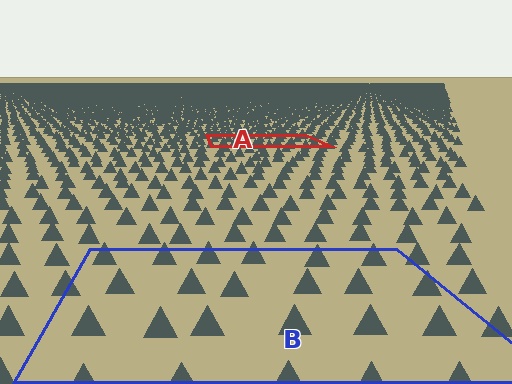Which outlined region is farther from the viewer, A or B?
Region A is farther from the viewer — the texture elements inside it appear smaller and more densely packed.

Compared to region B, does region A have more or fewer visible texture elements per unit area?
Region A has more texture elements per unit area — they are packed more densely because it is farther away.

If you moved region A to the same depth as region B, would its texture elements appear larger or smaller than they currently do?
They would appear larger. At a closer depth, the same texture elements are projected at a bigger on-screen size.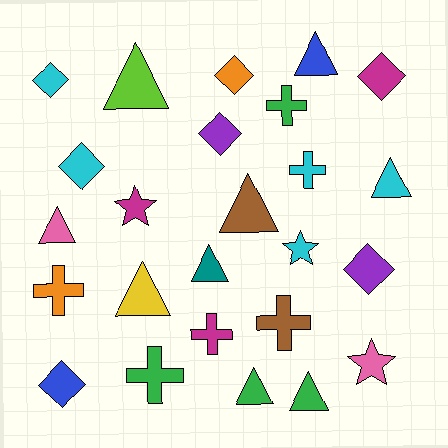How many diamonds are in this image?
There are 7 diamonds.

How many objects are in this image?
There are 25 objects.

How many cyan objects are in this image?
There are 5 cyan objects.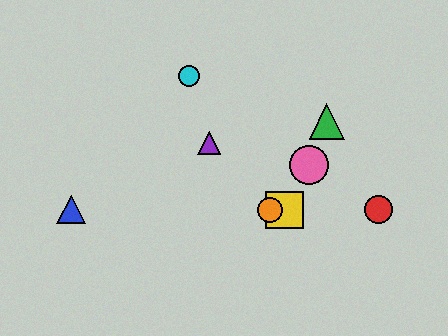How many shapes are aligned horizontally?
4 shapes (the red circle, the blue triangle, the yellow square, the orange circle) are aligned horizontally.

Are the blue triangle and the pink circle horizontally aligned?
No, the blue triangle is at y≈210 and the pink circle is at y≈165.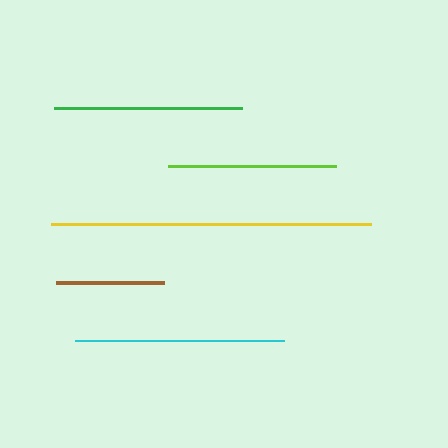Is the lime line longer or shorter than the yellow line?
The yellow line is longer than the lime line.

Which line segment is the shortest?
The brown line is the shortest at approximately 107 pixels.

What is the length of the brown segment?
The brown segment is approximately 107 pixels long.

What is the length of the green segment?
The green segment is approximately 188 pixels long.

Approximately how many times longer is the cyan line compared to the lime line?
The cyan line is approximately 1.2 times the length of the lime line.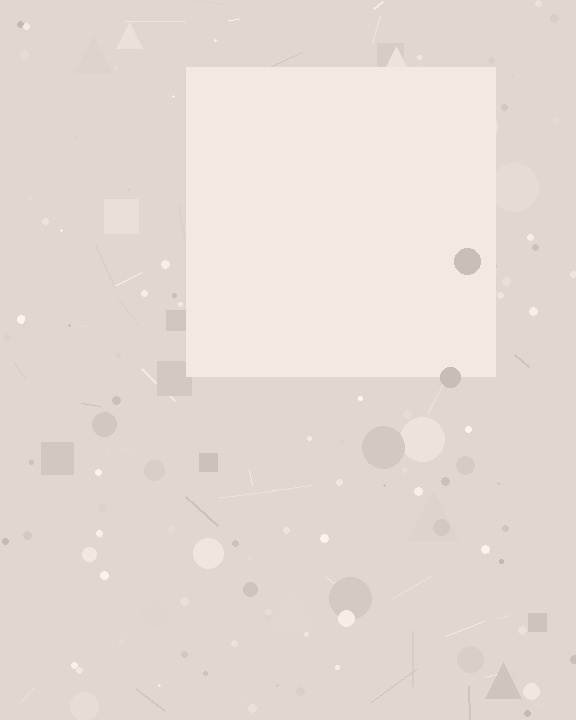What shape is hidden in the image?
A square is hidden in the image.